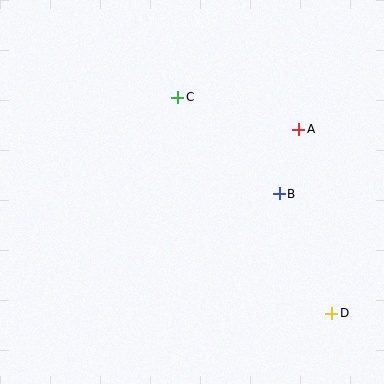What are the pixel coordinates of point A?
Point A is at (299, 129).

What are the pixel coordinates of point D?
Point D is at (332, 313).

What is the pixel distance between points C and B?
The distance between C and B is 140 pixels.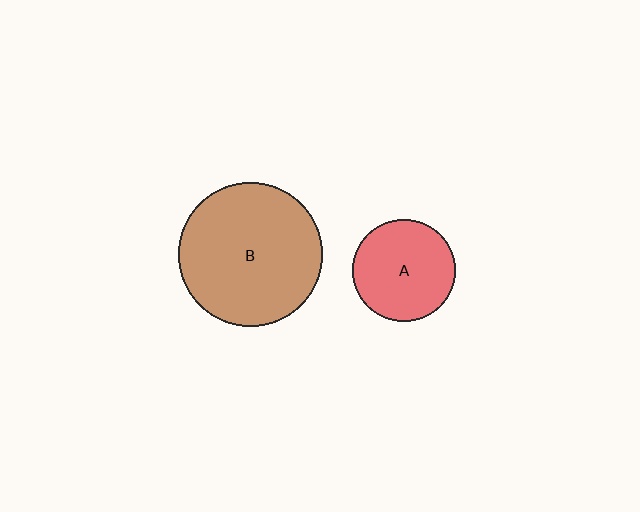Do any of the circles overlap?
No, none of the circles overlap.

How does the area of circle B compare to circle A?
Approximately 2.0 times.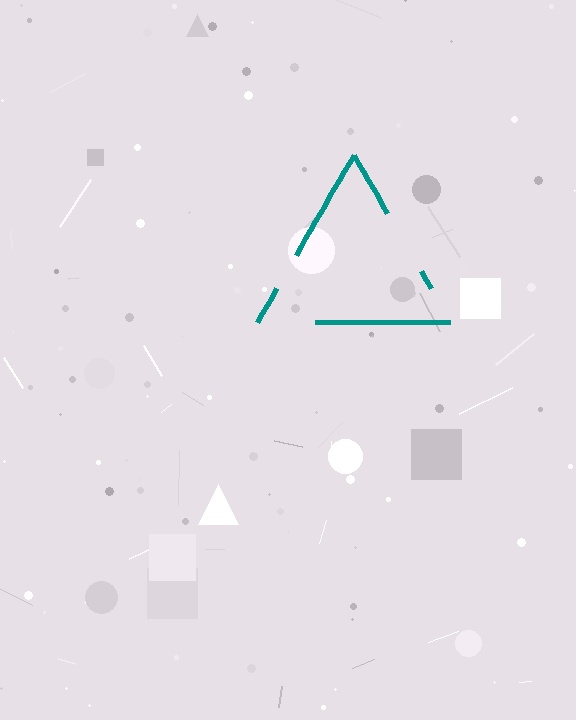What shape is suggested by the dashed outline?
The dashed outline suggests a triangle.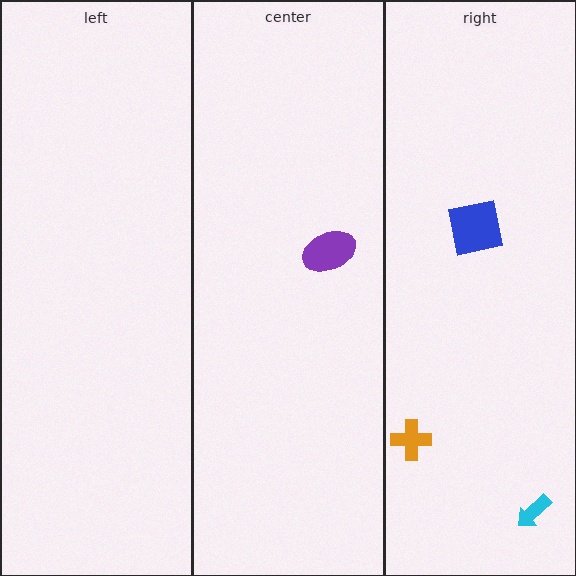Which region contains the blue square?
The right region.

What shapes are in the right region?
The orange cross, the blue square, the cyan arrow.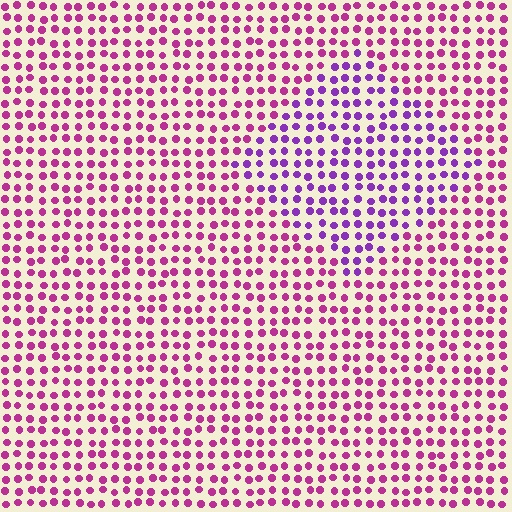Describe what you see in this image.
The image is filled with small magenta elements in a uniform arrangement. A diamond-shaped region is visible where the elements are tinted to a slightly different hue, forming a subtle color boundary.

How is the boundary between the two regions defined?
The boundary is defined purely by a slight shift in hue (about 37 degrees). Spacing, size, and orientation are identical on both sides.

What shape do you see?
I see a diamond.